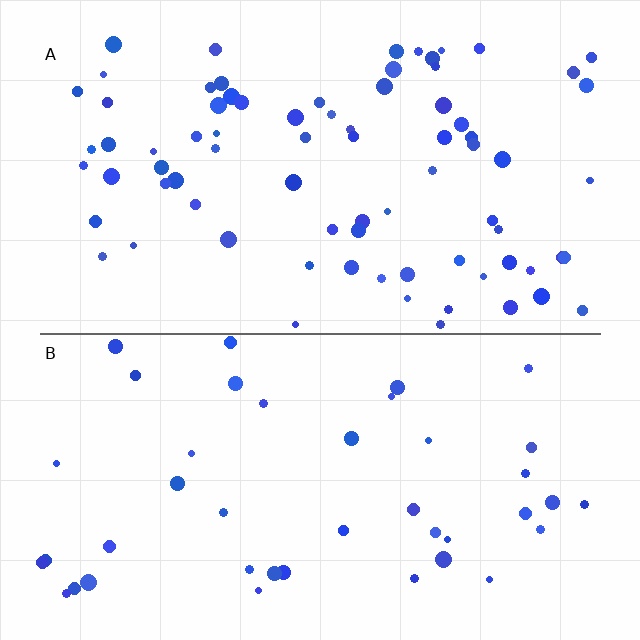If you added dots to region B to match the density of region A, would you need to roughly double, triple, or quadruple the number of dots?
Approximately double.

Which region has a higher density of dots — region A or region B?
A (the top).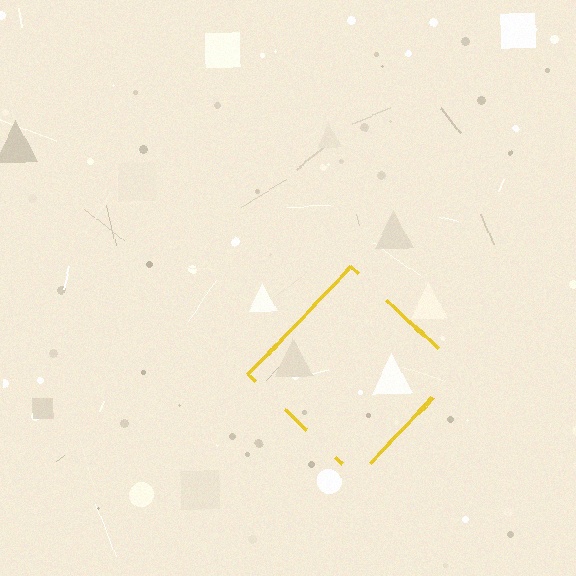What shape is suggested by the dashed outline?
The dashed outline suggests a diamond.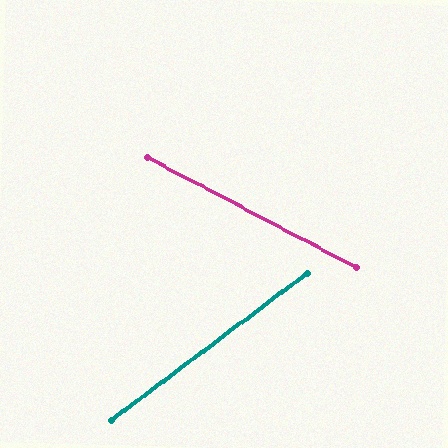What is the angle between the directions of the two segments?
Approximately 65 degrees.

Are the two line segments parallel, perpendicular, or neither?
Neither parallel nor perpendicular — they differ by about 65°.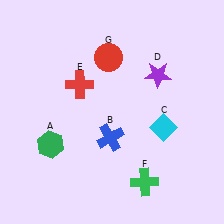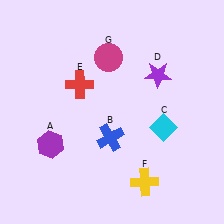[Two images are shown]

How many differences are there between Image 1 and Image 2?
There are 3 differences between the two images.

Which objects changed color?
A changed from green to purple. F changed from green to yellow. G changed from red to magenta.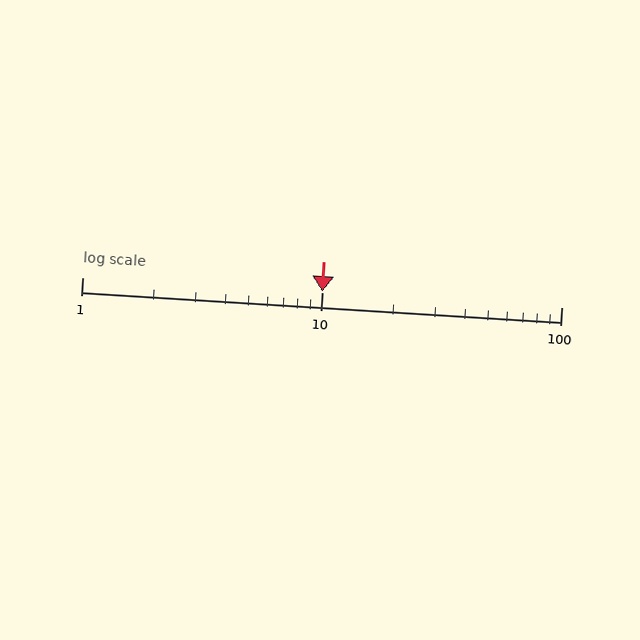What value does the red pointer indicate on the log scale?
The pointer indicates approximately 10.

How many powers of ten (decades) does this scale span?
The scale spans 2 decades, from 1 to 100.